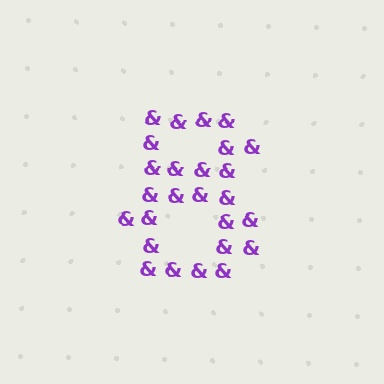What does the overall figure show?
The overall figure shows the digit 8.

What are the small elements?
The small elements are ampersands.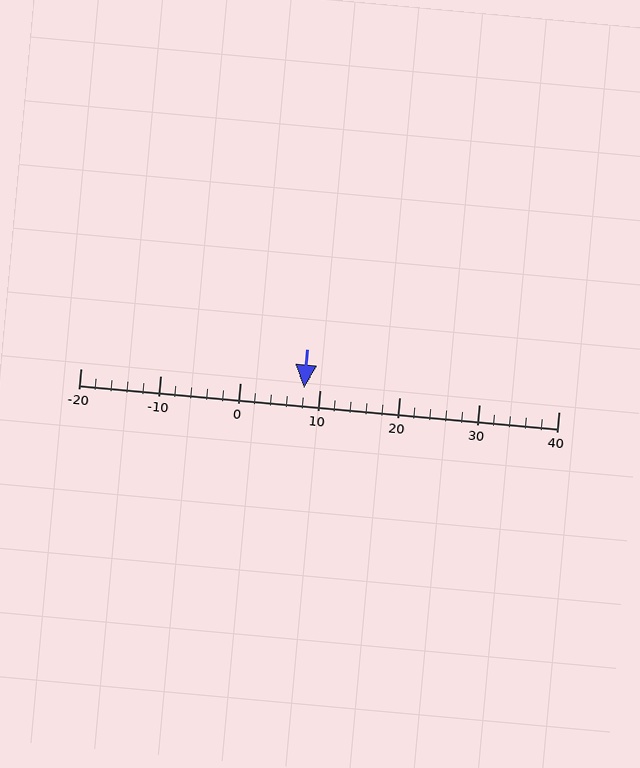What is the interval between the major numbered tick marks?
The major tick marks are spaced 10 units apart.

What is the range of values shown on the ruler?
The ruler shows values from -20 to 40.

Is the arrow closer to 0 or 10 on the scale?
The arrow is closer to 10.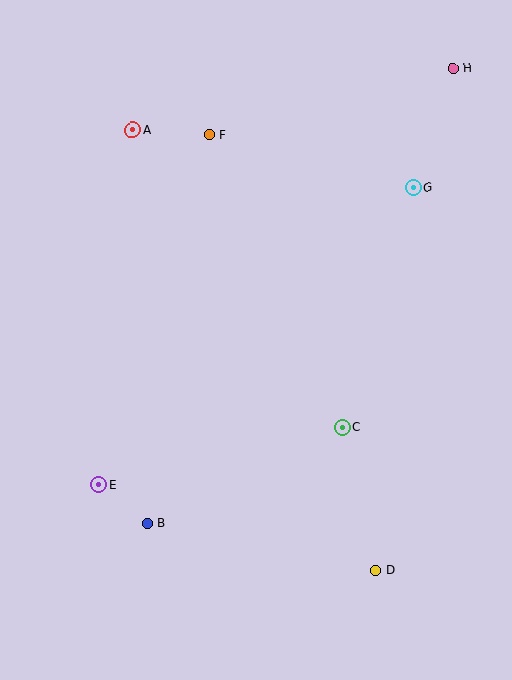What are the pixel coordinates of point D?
Point D is at (375, 570).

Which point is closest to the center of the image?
Point C at (342, 428) is closest to the center.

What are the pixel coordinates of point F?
Point F is at (209, 135).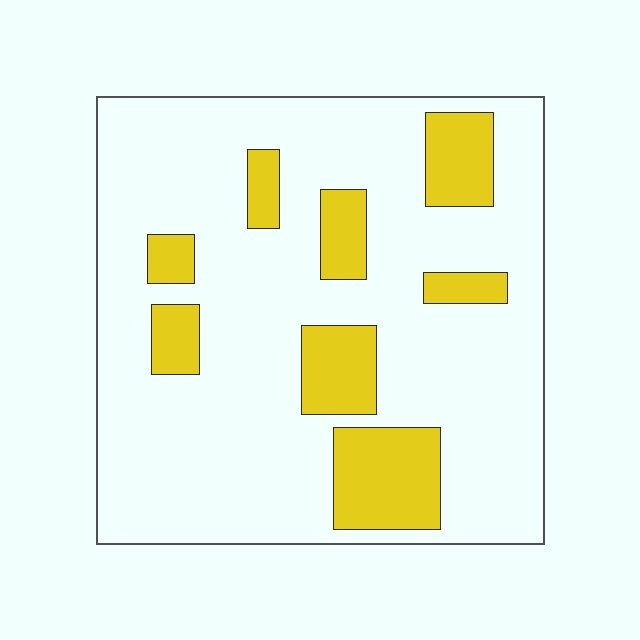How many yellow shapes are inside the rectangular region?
8.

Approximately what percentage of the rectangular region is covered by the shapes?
Approximately 20%.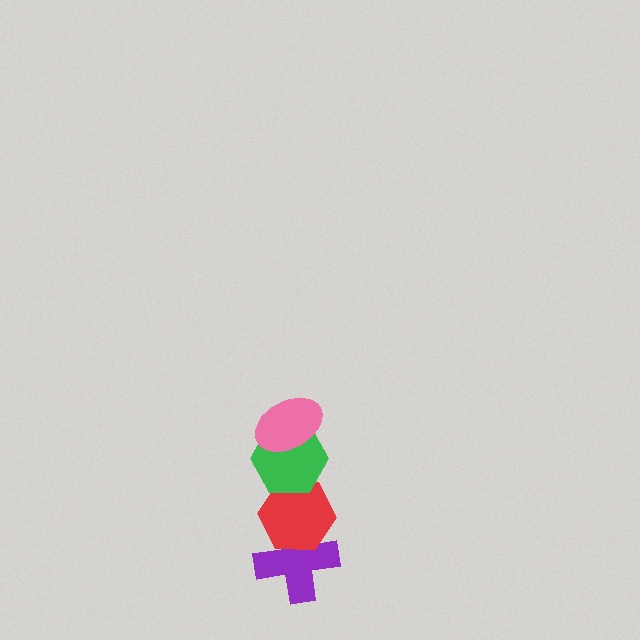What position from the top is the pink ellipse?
The pink ellipse is 1st from the top.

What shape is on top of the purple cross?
The red hexagon is on top of the purple cross.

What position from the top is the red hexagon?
The red hexagon is 3rd from the top.